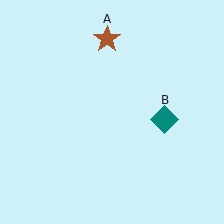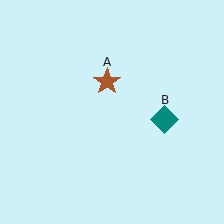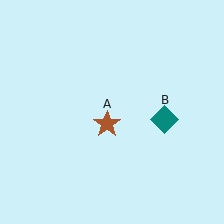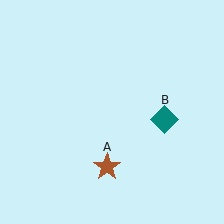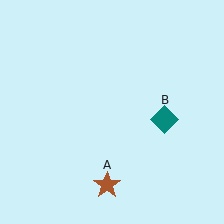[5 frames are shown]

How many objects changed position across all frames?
1 object changed position: brown star (object A).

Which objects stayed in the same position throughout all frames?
Teal diamond (object B) remained stationary.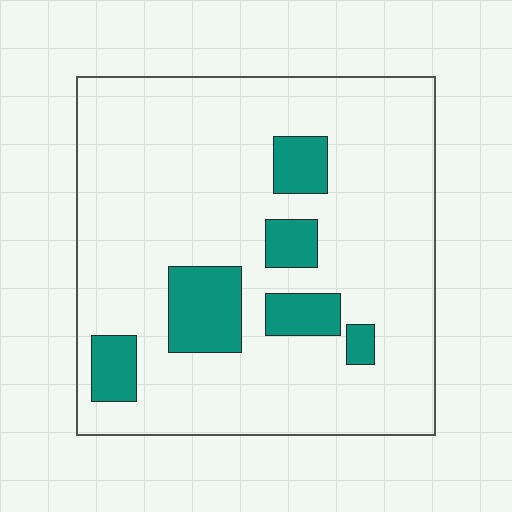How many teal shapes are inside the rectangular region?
6.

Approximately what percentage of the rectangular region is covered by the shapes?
Approximately 15%.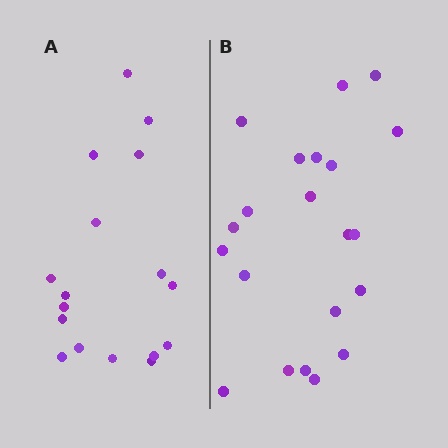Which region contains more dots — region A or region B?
Region B (the right region) has more dots.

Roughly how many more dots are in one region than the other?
Region B has about 4 more dots than region A.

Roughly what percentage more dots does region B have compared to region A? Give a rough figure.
About 25% more.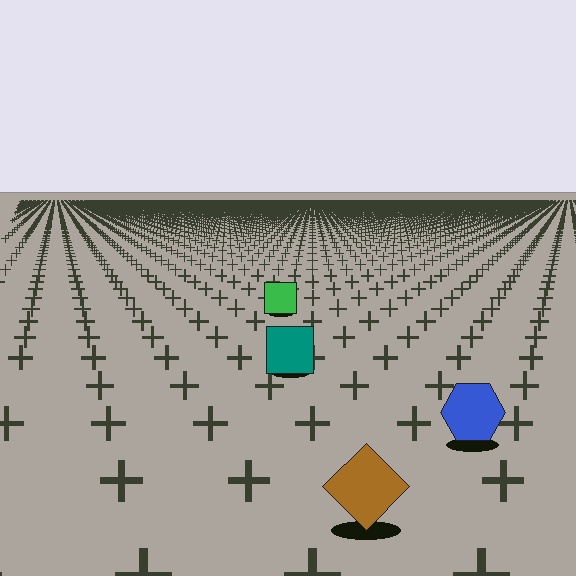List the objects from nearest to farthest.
From nearest to farthest: the brown diamond, the blue hexagon, the teal square, the green square.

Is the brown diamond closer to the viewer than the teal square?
Yes. The brown diamond is closer — you can tell from the texture gradient: the ground texture is coarser near it.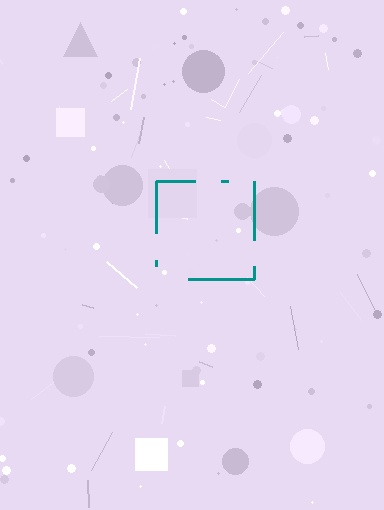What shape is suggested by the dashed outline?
The dashed outline suggests a square.